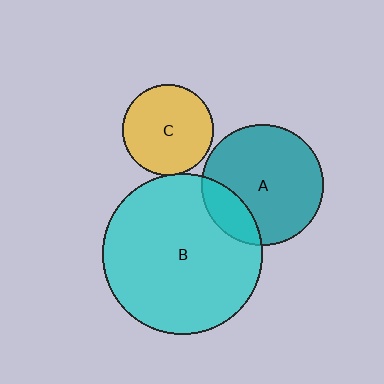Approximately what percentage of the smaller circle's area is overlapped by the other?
Approximately 5%.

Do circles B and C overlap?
Yes.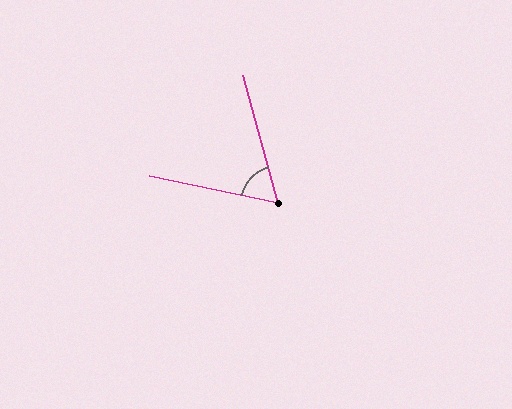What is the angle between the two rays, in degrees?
Approximately 63 degrees.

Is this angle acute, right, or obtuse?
It is acute.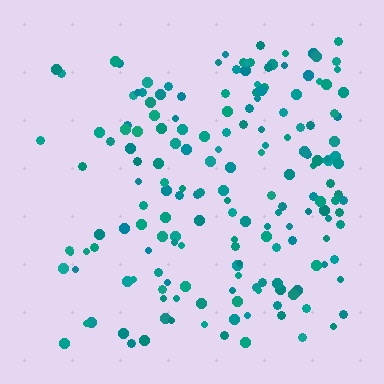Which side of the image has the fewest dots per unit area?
The left.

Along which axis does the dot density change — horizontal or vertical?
Horizontal.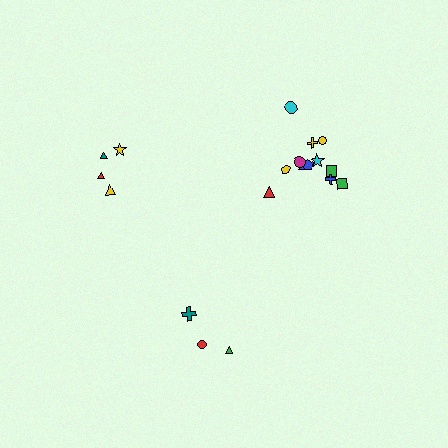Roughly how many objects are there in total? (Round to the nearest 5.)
Roughly 20 objects in total.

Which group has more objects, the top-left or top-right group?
The top-right group.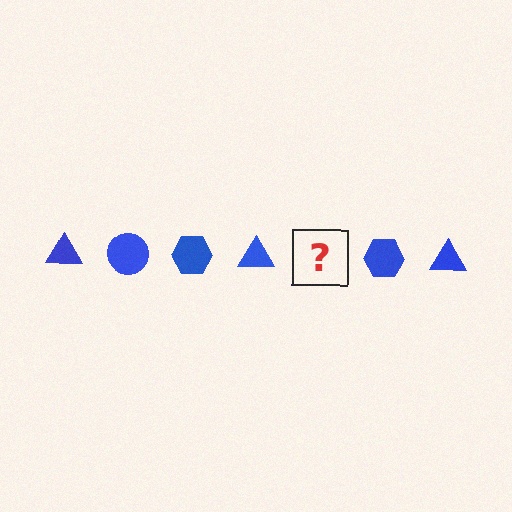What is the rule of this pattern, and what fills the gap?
The rule is that the pattern cycles through triangle, circle, hexagon shapes in blue. The gap should be filled with a blue circle.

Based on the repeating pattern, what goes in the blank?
The blank should be a blue circle.